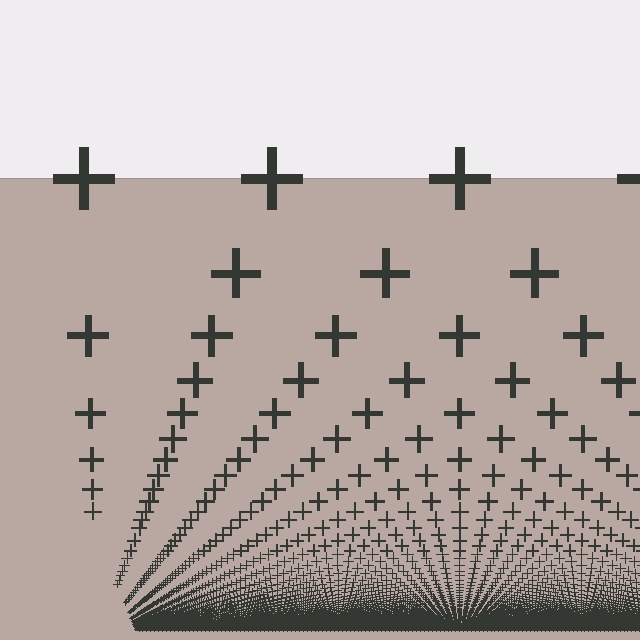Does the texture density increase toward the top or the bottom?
Density increases toward the bottom.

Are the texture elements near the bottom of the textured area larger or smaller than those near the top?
Smaller. The gradient is inverted — elements near the bottom are smaller and denser.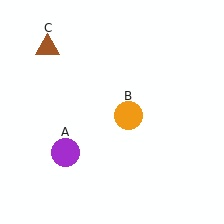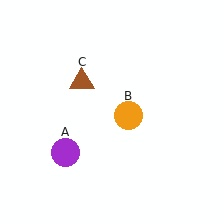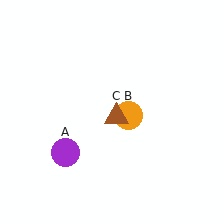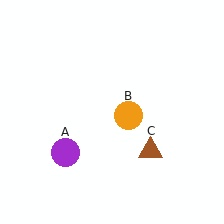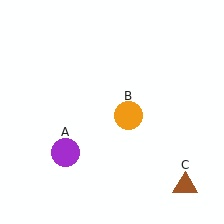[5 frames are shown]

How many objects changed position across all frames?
1 object changed position: brown triangle (object C).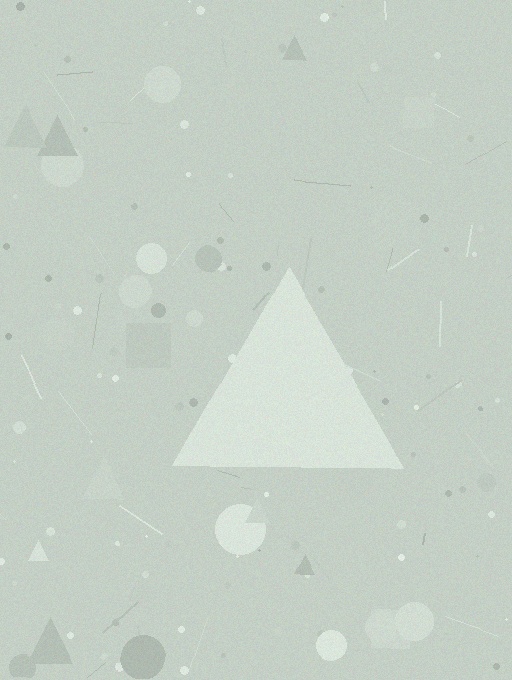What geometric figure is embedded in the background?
A triangle is embedded in the background.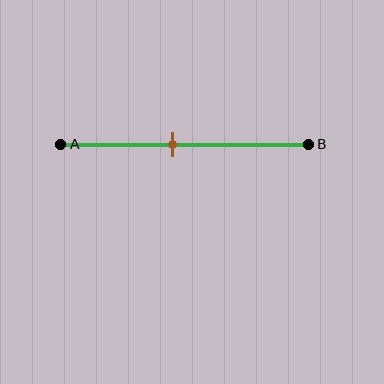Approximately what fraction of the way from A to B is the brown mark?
The brown mark is approximately 45% of the way from A to B.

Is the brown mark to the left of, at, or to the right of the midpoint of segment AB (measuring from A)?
The brown mark is to the left of the midpoint of segment AB.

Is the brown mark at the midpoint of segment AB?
No, the mark is at about 45% from A, not at the 50% midpoint.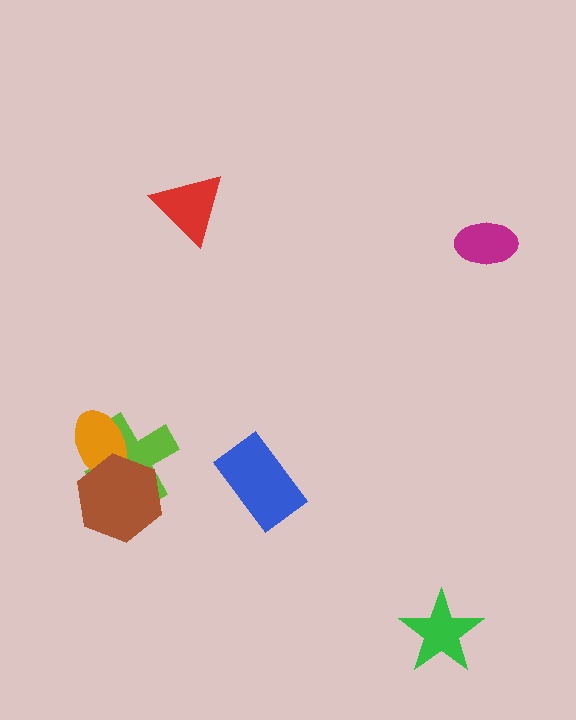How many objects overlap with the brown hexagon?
2 objects overlap with the brown hexagon.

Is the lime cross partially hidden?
Yes, it is partially covered by another shape.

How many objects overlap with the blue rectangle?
0 objects overlap with the blue rectangle.